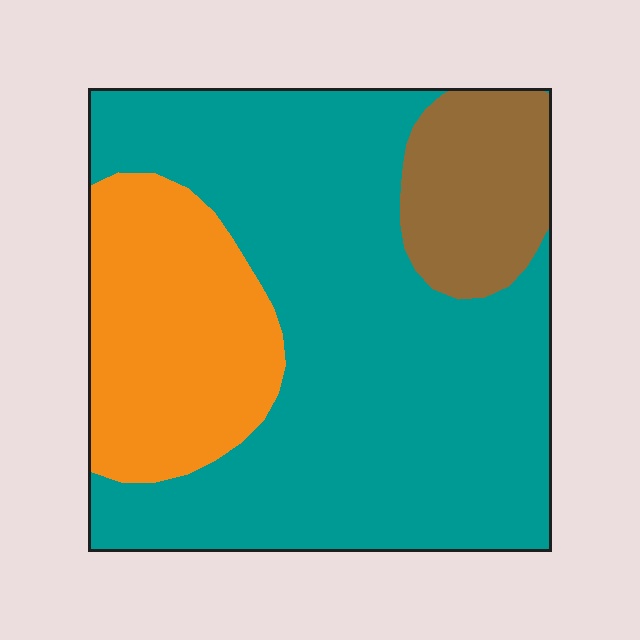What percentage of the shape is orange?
Orange covers roughly 25% of the shape.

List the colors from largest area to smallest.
From largest to smallest: teal, orange, brown.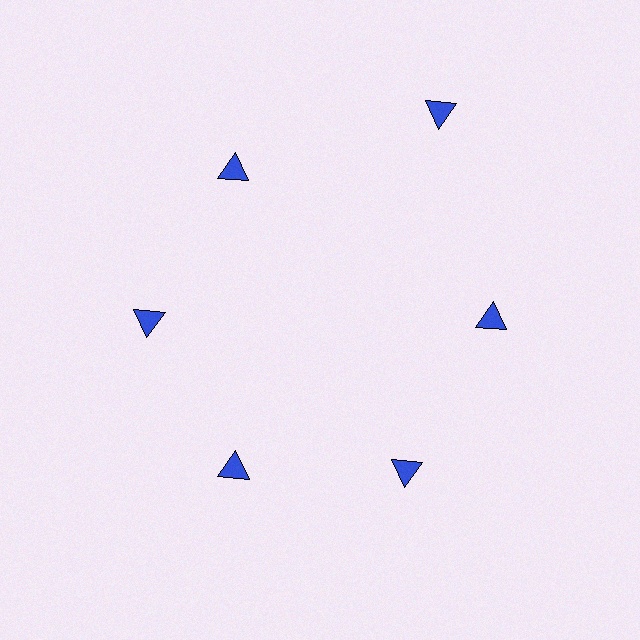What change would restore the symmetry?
The symmetry would be restored by moving it inward, back onto the ring so that all 6 triangles sit at equal angles and equal distance from the center.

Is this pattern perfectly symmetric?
No. The 6 blue triangles are arranged in a ring, but one element near the 1 o'clock position is pushed outward from the center, breaking the 6-fold rotational symmetry.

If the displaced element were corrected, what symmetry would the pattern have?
It would have 6-fold rotational symmetry — the pattern would map onto itself every 60 degrees.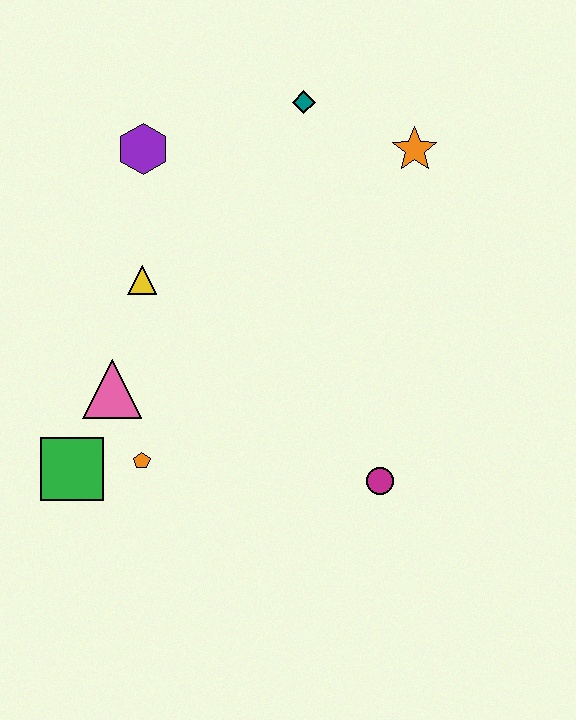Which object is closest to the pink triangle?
The orange pentagon is closest to the pink triangle.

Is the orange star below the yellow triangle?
No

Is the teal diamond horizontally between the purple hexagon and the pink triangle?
No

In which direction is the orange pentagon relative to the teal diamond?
The orange pentagon is below the teal diamond.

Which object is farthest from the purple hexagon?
The magenta circle is farthest from the purple hexagon.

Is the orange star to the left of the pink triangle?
No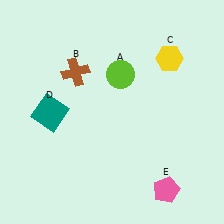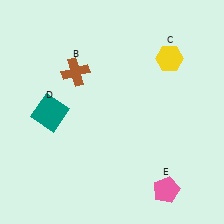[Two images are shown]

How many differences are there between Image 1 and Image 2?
There is 1 difference between the two images.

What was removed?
The lime circle (A) was removed in Image 2.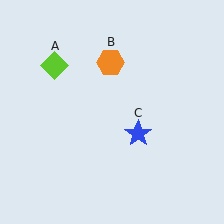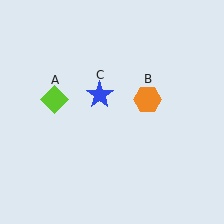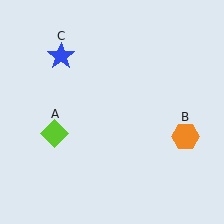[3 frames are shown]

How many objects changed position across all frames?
3 objects changed position: lime diamond (object A), orange hexagon (object B), blue star (object C).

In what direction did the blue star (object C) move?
The blue star (object C) moved up and to the left.